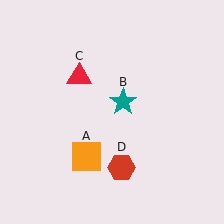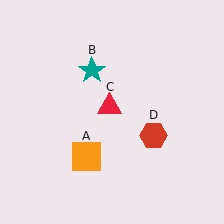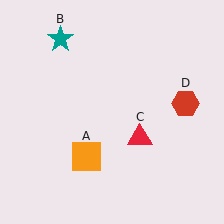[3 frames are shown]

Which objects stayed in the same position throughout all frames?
Orange square (object A) remained stationary.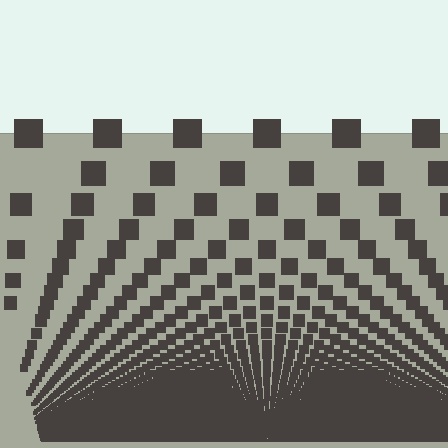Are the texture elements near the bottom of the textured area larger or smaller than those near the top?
Smaller. The gradient is inverted — elements near the bottom are smaller and denser.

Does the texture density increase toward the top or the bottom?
Density increases toward the bottom.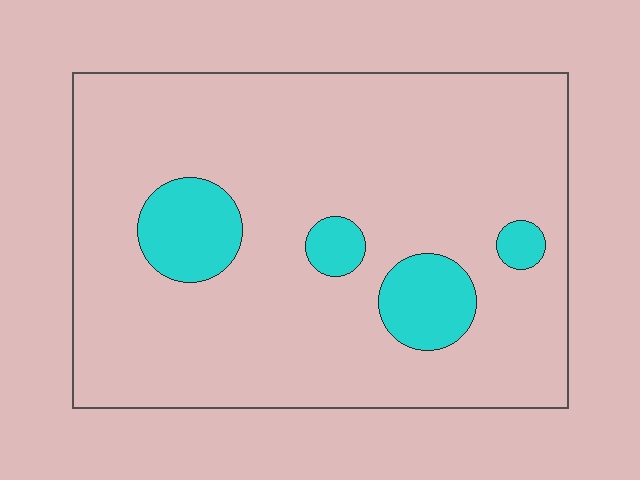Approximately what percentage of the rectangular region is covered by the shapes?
Approximately 15%.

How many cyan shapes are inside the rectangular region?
4.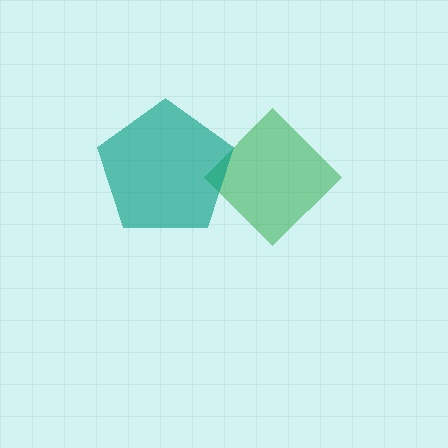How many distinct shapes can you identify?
There are 2 distinct shapes: a green diamond, a teal pentagon.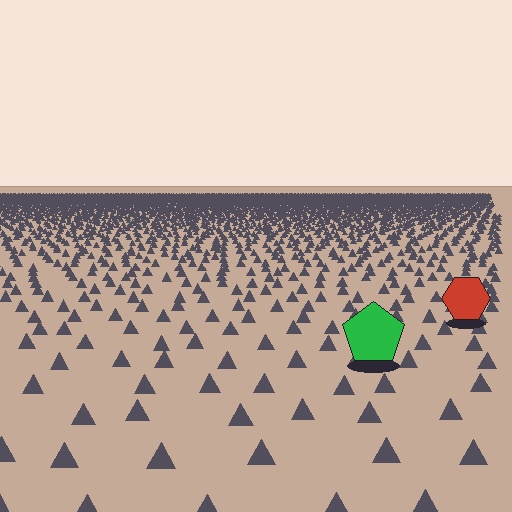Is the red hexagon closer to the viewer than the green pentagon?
No. The green pentagon is closer — you can tell from the texture gradient: the ground texture is coarser near it.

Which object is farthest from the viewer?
The red hexagon is farthest from the viewer. It appears smaller and the ground texture around it is denser.